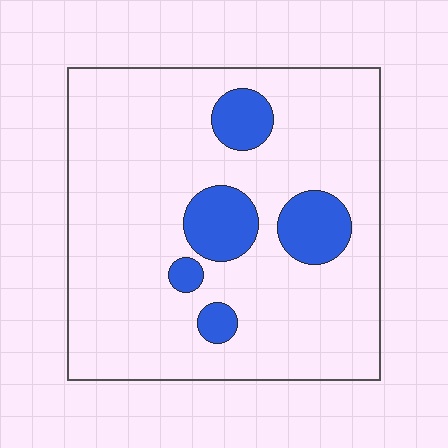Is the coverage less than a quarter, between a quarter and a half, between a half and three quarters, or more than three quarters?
Less than a quarter.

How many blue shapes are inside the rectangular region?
5.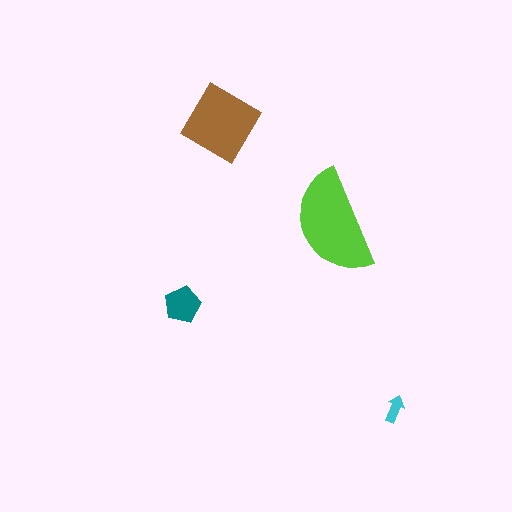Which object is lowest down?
The cyan arrow is bottommost.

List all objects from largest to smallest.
The lime semicircle, the brown diamond, the teal pentagon, the cyan arrow.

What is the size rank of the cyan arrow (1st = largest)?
4th.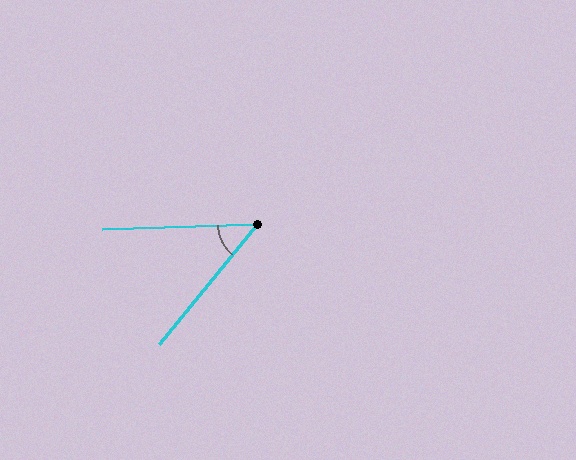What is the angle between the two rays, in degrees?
Approximately 49 degrees.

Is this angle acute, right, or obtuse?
It is acute.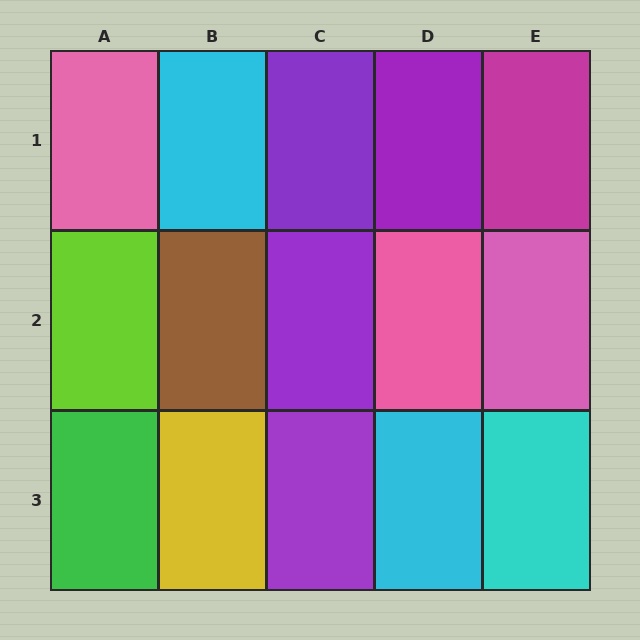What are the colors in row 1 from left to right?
Pink, cyan, purple, purple, magenta.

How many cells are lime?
1 cell is lime.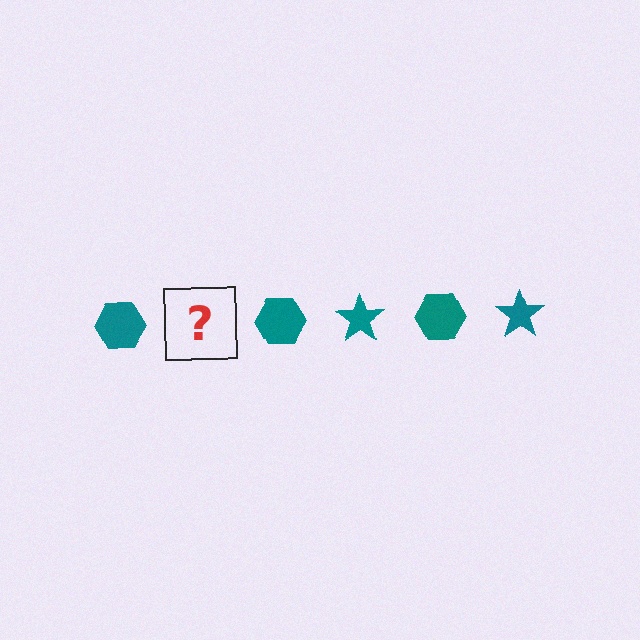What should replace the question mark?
The question mark should be replaced with a teal star.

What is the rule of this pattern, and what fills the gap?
The rule is that the pattern cycles through hexagon, star shapes in teal. The gap should be filled with a teal star.